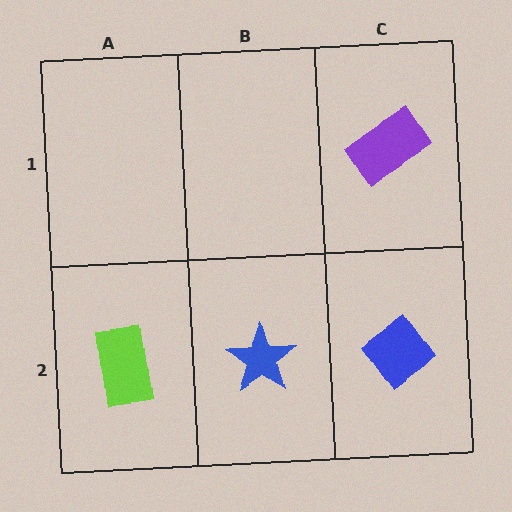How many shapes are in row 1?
1 shape.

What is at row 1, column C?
A purple rectangle.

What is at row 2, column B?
A blue star.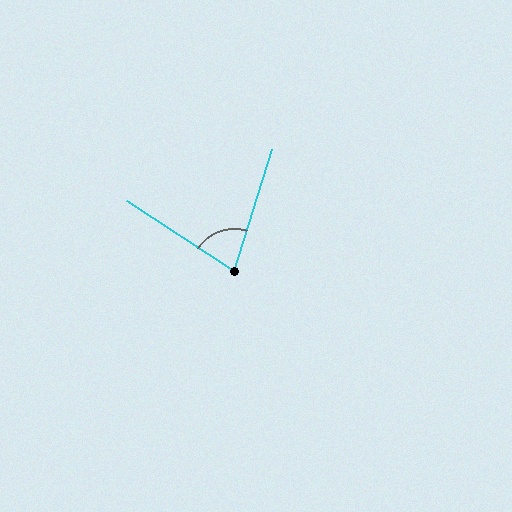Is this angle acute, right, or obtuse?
It is acute.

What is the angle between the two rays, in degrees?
Approximately 74 degrees.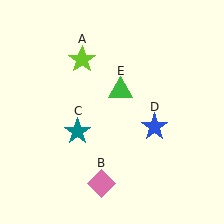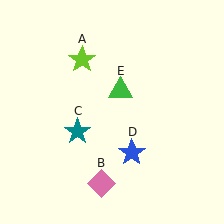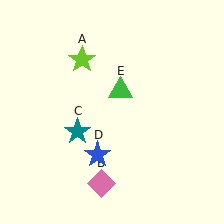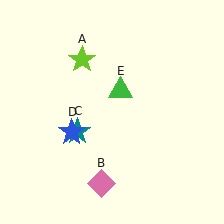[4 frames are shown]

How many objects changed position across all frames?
1 object changed position: blue star (object D).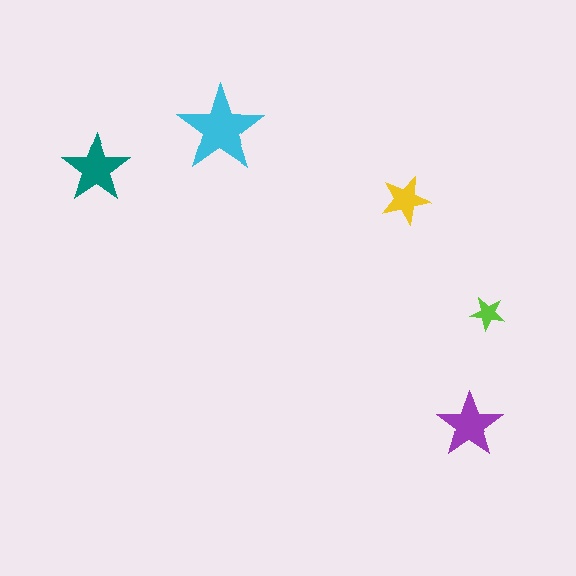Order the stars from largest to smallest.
the cyan one, the teal one, the purple one, the yellow one, the lime one.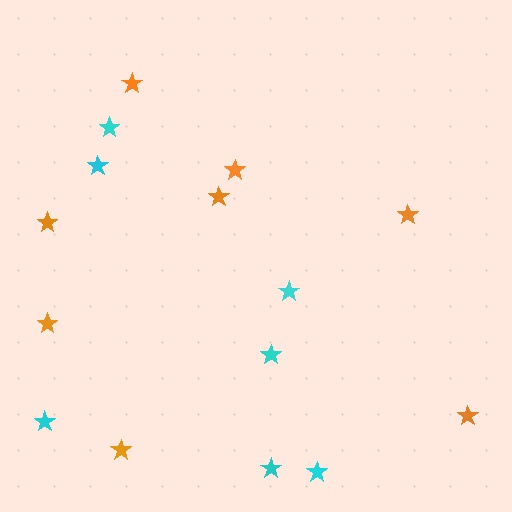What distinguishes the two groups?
There are 2 groups: one group of orange stars (8) and one group of cyan stars (7).